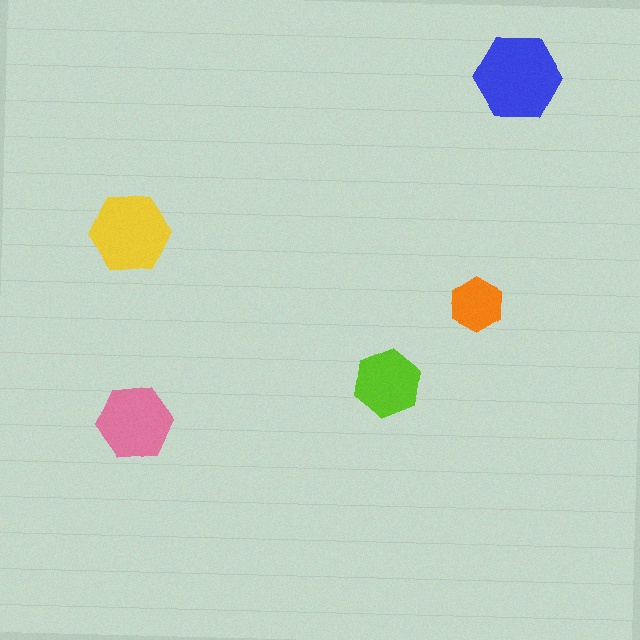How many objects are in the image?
There are 5 objects in the image.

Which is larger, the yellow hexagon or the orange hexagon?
The yellow one.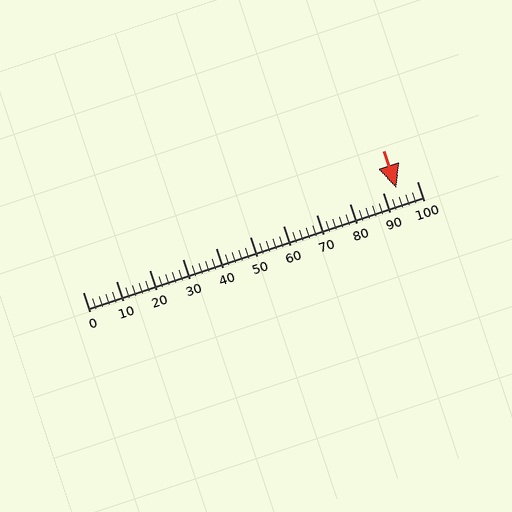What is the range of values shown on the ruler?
The ruler shows values from 0 to 100.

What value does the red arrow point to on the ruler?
The red arrow points to approximately 94.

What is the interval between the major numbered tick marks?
The major tick marks are spaced 10 units apart.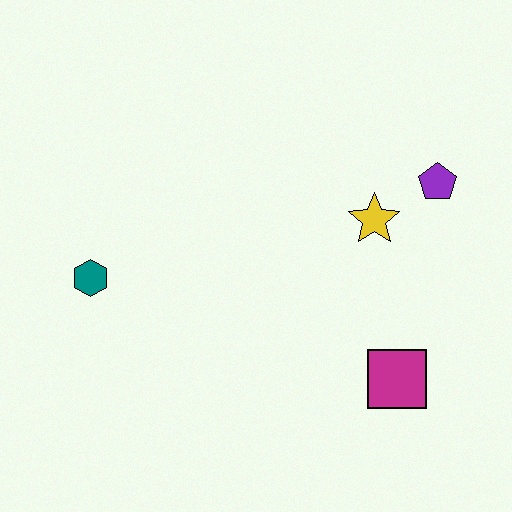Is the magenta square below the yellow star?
Yes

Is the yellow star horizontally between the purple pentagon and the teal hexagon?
Yes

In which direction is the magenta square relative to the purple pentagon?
The magenta square is below the purple pentagon.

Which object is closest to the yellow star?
The purple pentagon is closest to the yellow star.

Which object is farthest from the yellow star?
The teal hexagon is farthest from the yellow star.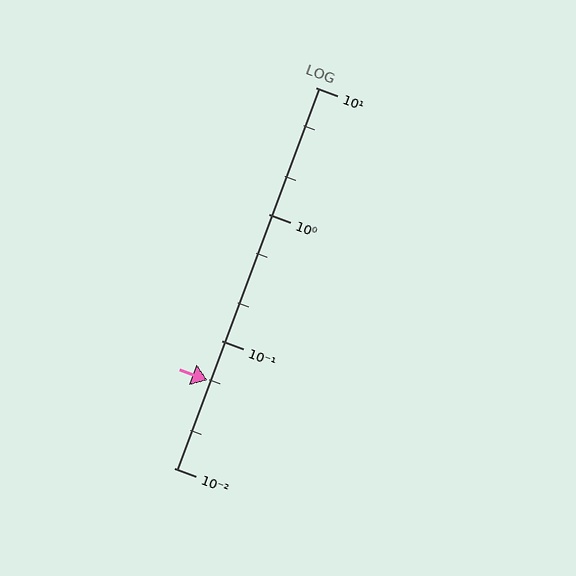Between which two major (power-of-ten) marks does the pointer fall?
The pointer is between 0.01 and 0.1.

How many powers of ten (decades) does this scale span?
The scale spans 3 decades, from 0.01 to 10.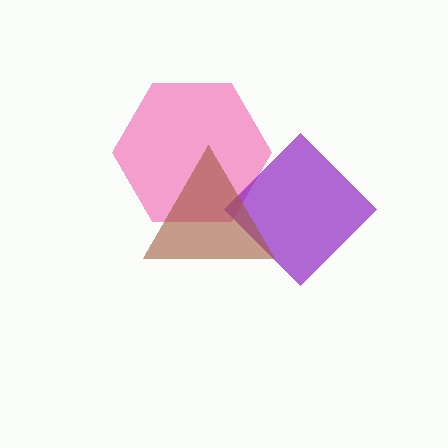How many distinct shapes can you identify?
There are 3 distinct shapes: a pink hexagon, a purple diamond, a brown triangle.